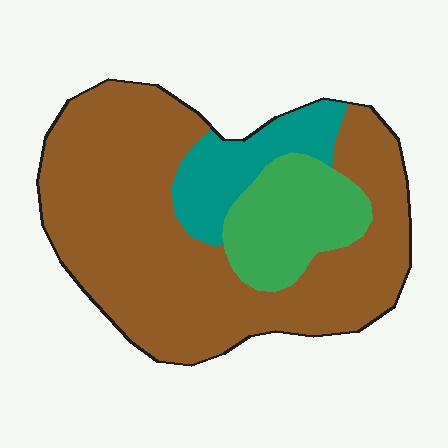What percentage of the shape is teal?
Teal takes up about one eighth (1/8) of the shape.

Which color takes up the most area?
Brown, at roughly 70%.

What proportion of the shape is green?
Green covers 17% of the shape.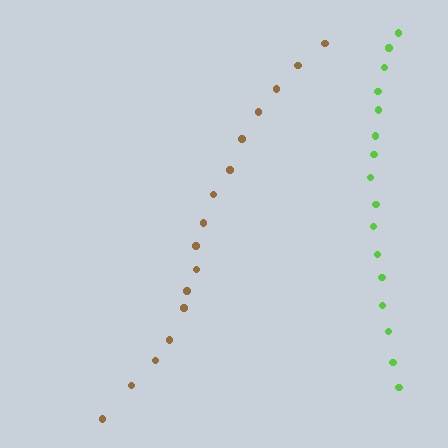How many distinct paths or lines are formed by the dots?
There are 2 distinct paths.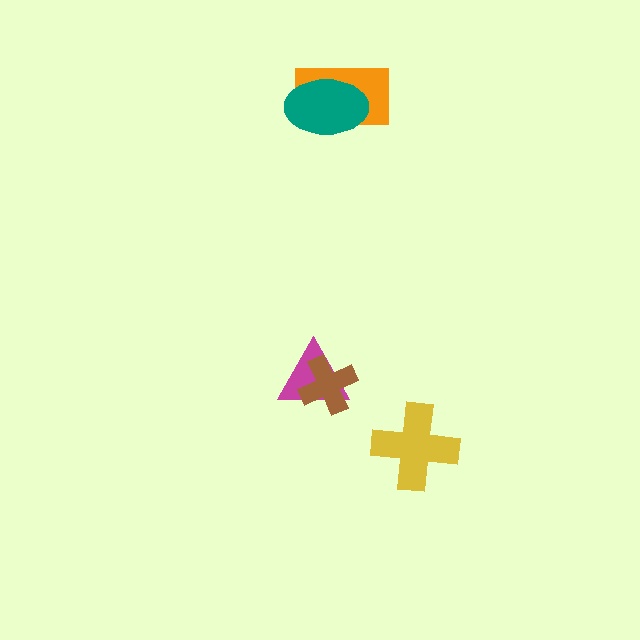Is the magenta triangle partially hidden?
Yes, it is partially covered by another shape.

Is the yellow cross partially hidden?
No, no other shape covers it.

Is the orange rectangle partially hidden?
Yes, it is partially covered by another shape.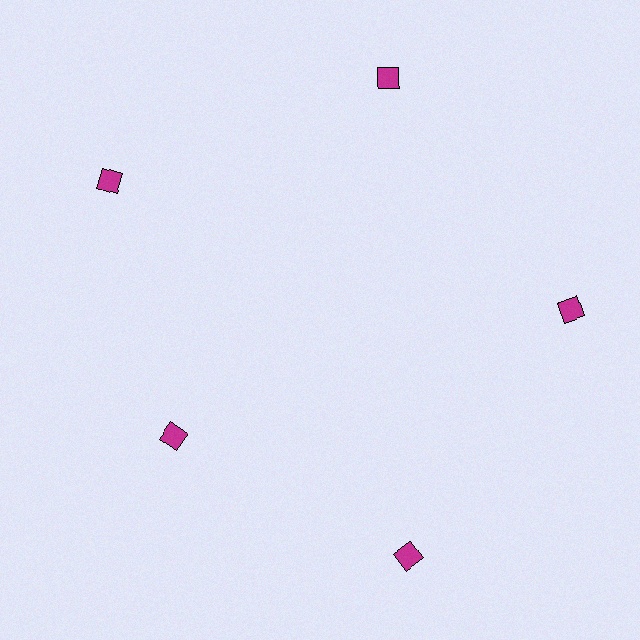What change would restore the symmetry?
The symmetry would be restored by moving it outward, back onto the ring so that all 5 squares sit at equal angles and equal distance from the center.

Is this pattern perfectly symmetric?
No. The 5 magenta squares are arranged in a ring, but one element near the 8 o'clock position is pulled inward toward the center, breaking the 5-fold rotational symmetry.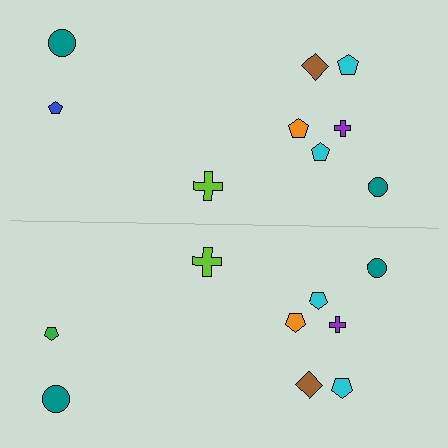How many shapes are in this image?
There are 18 shapes in this image.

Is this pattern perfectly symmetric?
No, the pattern is not perfectly symmetric. The green pentagon on the bottom side breaks the symmetry — its mirror counterpart is blue.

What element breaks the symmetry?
The green pentagon on the bottom side breaks the symmetry — its mirror counterpart is blue.